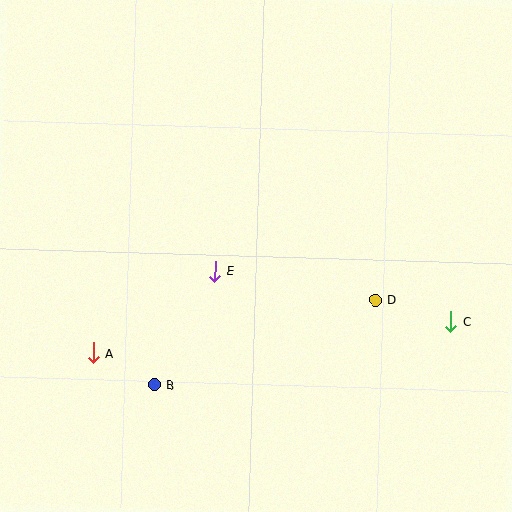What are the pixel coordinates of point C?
Point C is at (451, 322).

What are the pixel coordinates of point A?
Point A is at (93, 353).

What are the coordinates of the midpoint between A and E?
The midpoint between A and E is at (154, 312).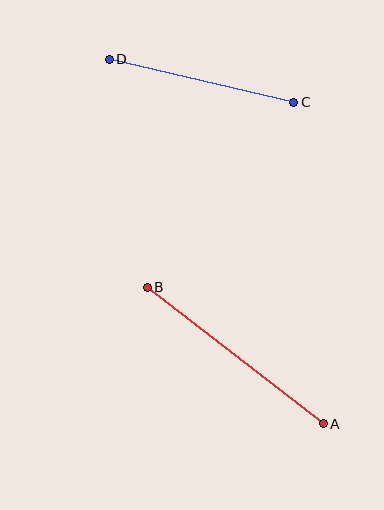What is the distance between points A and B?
The distance is approximately 223 pixels.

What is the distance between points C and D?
The distance is approximately 189 pixels.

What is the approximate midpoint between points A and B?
The midpoint is at approximately (235, 355) pixels.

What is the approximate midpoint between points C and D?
The midpoint is at approximately (202, 81) pixels.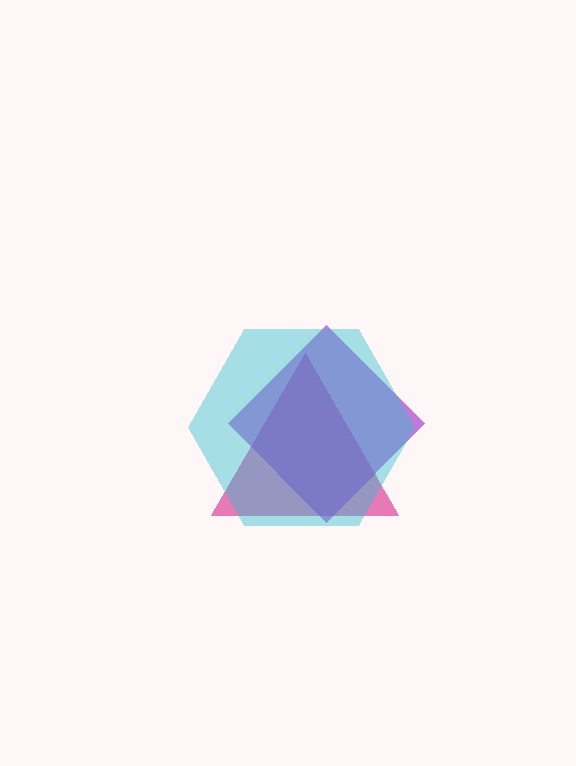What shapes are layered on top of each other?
The layered shapes are: a magenta triangle, a purple diamond, a cyan hexagon.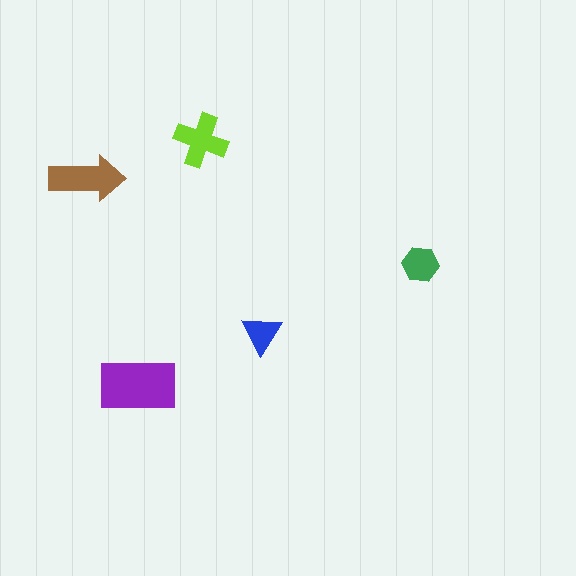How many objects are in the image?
There are 5 objects in the image.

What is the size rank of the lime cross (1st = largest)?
3rd.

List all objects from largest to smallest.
The purple rectangle, the brown arrow, the lime cross, the green hexagon, the blue triangle.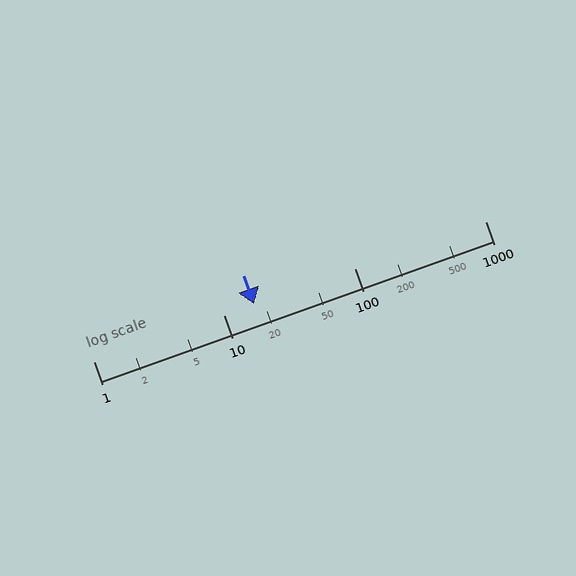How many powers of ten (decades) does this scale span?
The scale spans 3 decades, from 1 to 1000.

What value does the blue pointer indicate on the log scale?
The pointer indicates approximately 17.